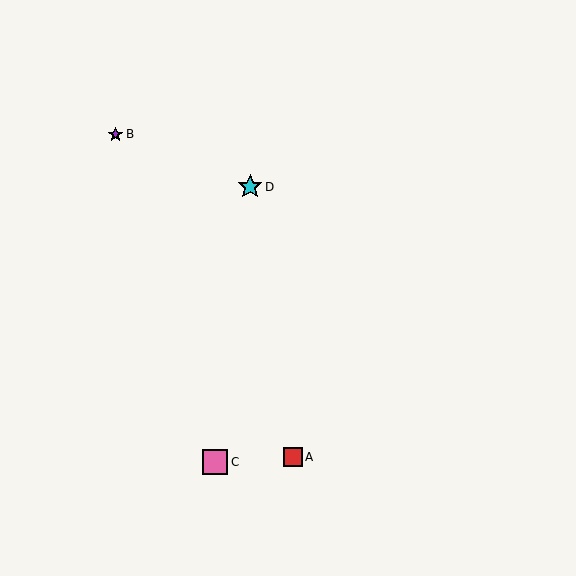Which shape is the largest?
The pink square (labeled C) is the largest.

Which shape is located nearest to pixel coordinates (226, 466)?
The pink square (labeled C) at (215, 462) is nearest to that location.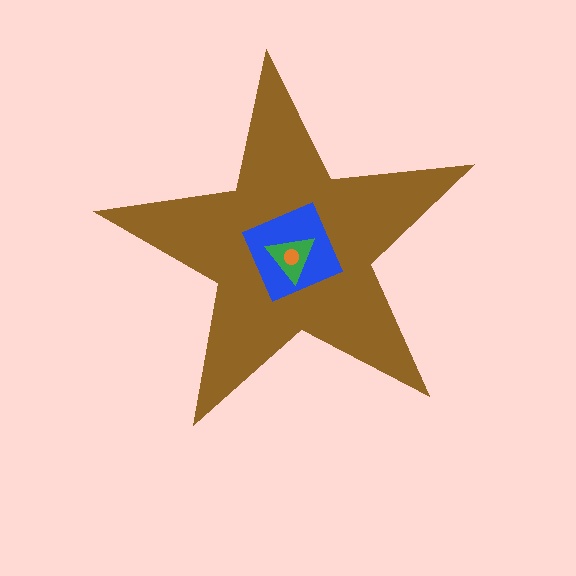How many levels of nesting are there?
4.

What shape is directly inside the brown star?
The blue square.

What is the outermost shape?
The brown star.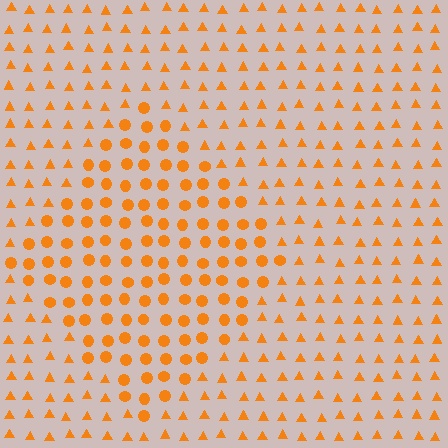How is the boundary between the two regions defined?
The boundary is defined by a change in element shape: circles inside vs. triangles outside. All elements share the same color and spacing.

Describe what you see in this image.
The image is filled with small orange elements arranged in a uniform grid. A diamond-shaped region contains circles, while the surrounding area contains triangles. The boundary is defined purely by the change in element shape.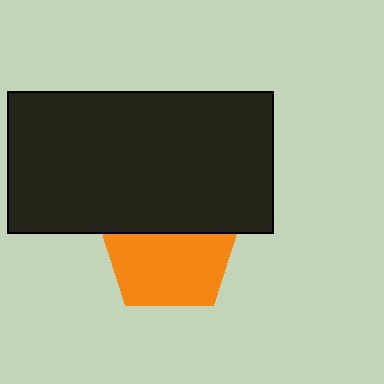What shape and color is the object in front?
The object in front is a black rectangle.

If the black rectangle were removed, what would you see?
You would see the complete orange pentagon.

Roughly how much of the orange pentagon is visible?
About half of it is visible (roughly 60%).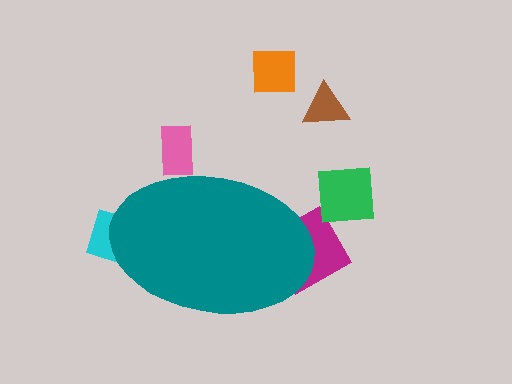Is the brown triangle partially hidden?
No, the brown triangle is fully visible.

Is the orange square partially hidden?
No, the orange square is fully visible.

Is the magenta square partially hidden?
Yes, the magenta square is partially hidden behind the teal ellipse.